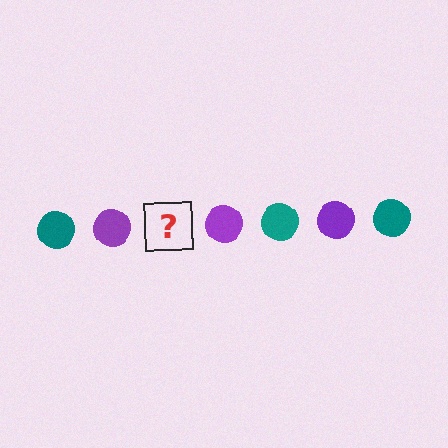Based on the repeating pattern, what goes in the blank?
The blank should be a teal circle.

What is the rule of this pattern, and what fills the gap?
The rule is that the pattern cycles through teal, purple circles. The gap should be filled with a teal circle.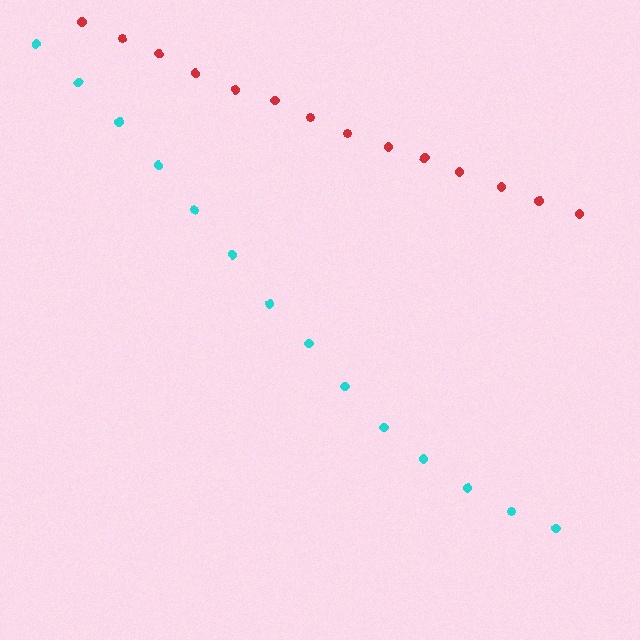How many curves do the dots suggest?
There are 2 distinct paths.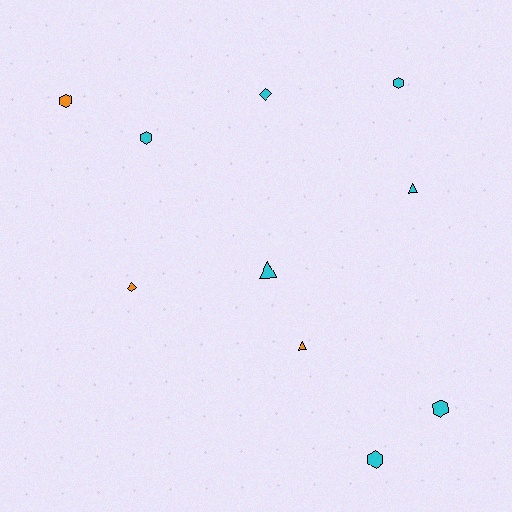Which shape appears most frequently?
Hexagon, with 5 objects.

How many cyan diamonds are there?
There is 1 cyan diamond.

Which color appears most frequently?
Cyan, with 7 objects.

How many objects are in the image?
There are 10 objects.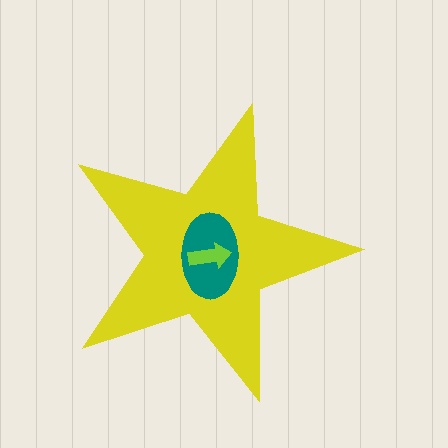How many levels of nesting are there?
3.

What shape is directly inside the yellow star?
The teal ellipse.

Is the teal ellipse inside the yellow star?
Yes.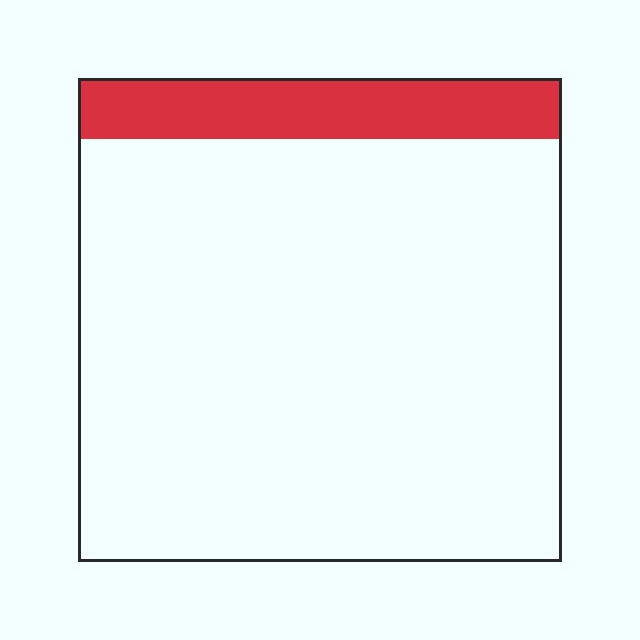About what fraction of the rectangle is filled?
About one eighth (1/8).